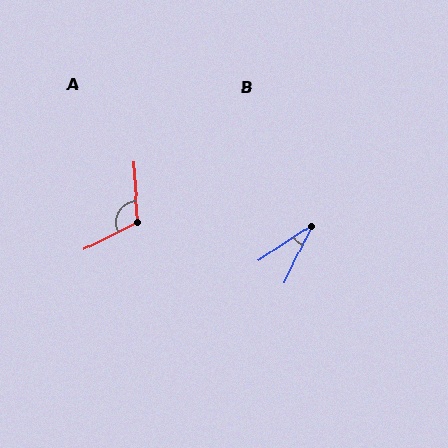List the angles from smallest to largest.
B (31°), A (112°).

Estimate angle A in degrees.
Approximately 112 degrees.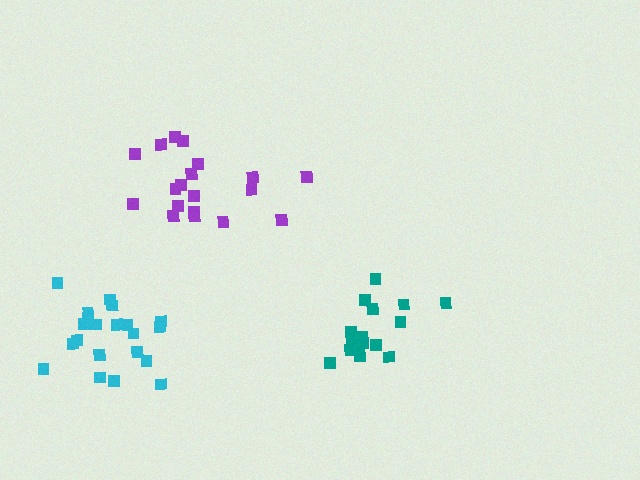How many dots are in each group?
Group 1: 19 dots, Group 2: 21 dots, Group 3: 18 dots (58 total).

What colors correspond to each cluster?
The clusters are colored: purple, cyan, teal.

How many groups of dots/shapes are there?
There are 3 groups.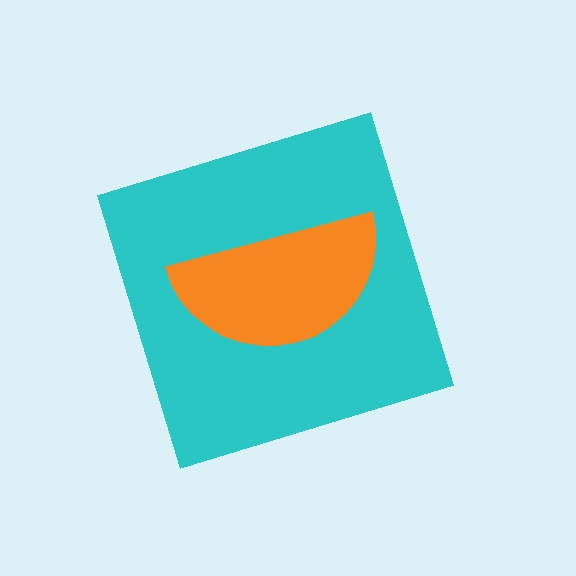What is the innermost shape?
The orange semicircle.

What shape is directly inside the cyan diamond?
The orange semicircle.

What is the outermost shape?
The cyan diamond.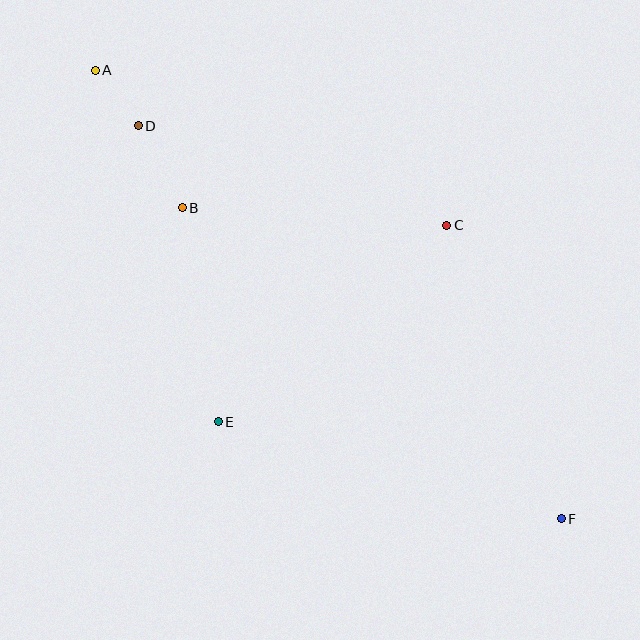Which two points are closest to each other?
Points A and D are closest to each other.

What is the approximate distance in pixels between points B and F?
The distance between B and F is approximately 491 pixels.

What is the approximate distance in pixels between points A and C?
The distance between A and C is approximately 384 pixels.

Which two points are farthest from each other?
Points A and F are farthest from each other.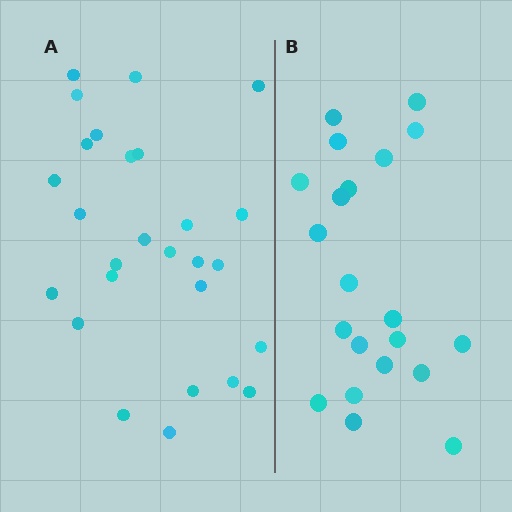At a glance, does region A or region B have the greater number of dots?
Region A (the left region) has more dots.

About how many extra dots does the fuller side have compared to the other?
Region A has about 6 more dots than region B.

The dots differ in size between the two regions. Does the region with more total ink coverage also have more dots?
No. Region B has more total ink coverage because its dots are larger, but region A actually contains more individual dots. Total area can be misleading — the number of items is what matters here.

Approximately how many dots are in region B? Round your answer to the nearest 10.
About 20 dots. (The exact count is 21, which rounds to 20.)